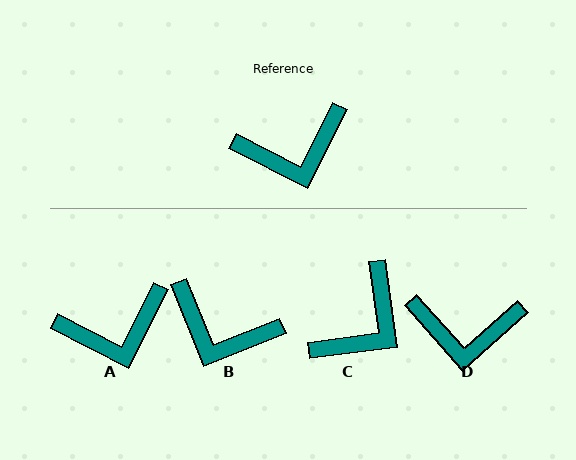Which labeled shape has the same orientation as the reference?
A.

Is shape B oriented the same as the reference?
No, it is off by about 41 degrees.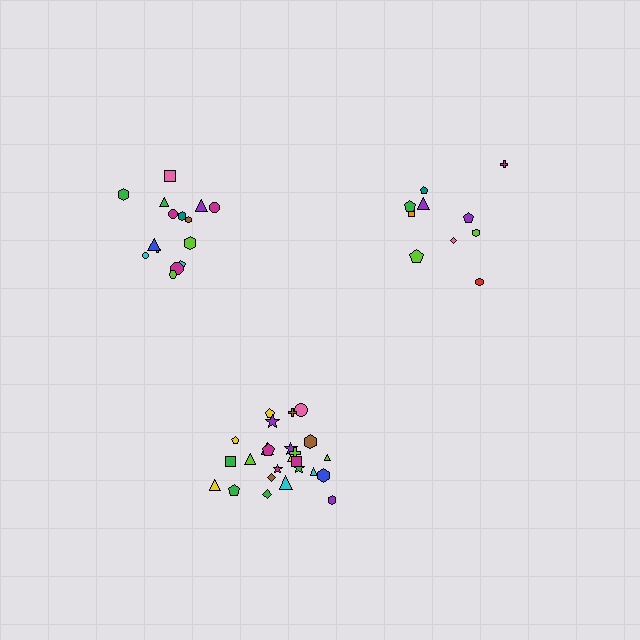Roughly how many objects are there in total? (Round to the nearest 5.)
Roughly 50 objects in total.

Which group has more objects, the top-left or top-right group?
The top-left group.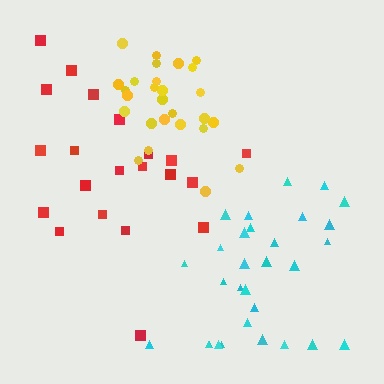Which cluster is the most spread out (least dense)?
Red.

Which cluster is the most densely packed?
Yellow.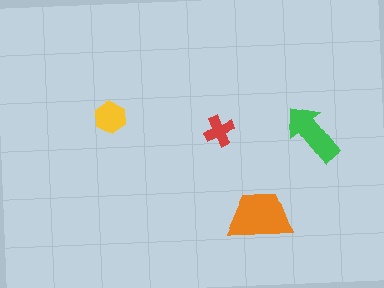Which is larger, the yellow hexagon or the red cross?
The yellow hexagon.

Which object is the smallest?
The red cross.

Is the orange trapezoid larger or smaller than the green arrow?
Larger.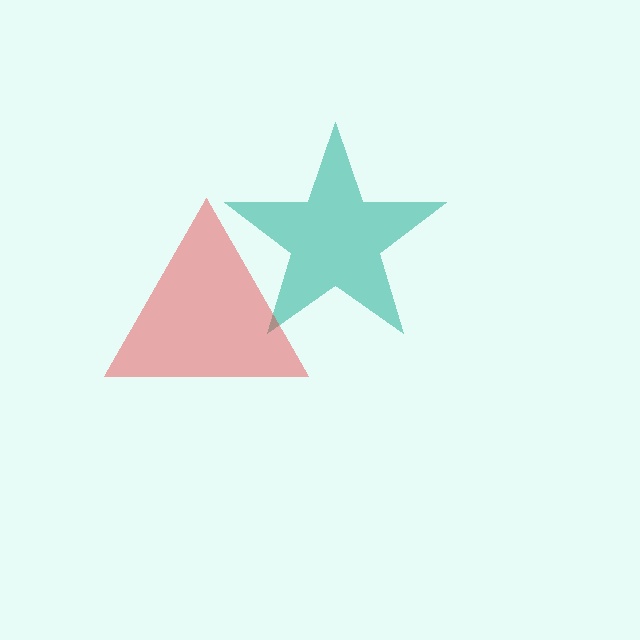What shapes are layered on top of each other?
The layered shapes are: a teal star, a red triangle.